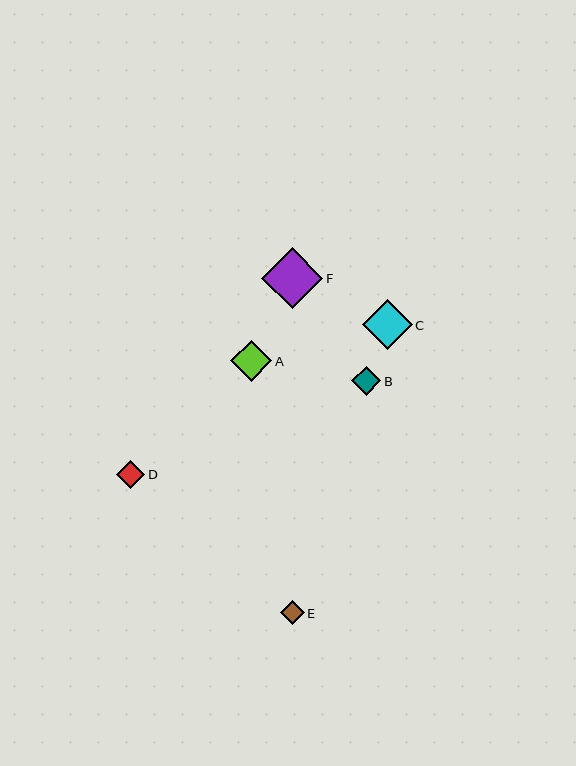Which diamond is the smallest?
Diamond E is the smallest with a size of approximately 24 pixels.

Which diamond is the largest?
Diamond F is the largest with a size of approximately 61 pixels.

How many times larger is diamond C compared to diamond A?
Diamond C is approximately 1.2 times the size of diamond A.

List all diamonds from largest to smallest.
From largest to smallest: F, C, A, B, D, E.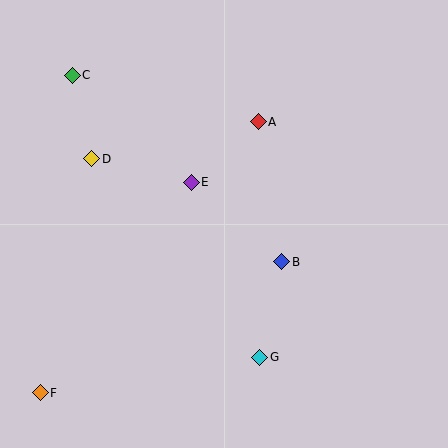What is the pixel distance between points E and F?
The distance between E and F is 259 pixels.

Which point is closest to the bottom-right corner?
Point G is closest to the bottom-right corner.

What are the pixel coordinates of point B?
Point B is at (281, 262).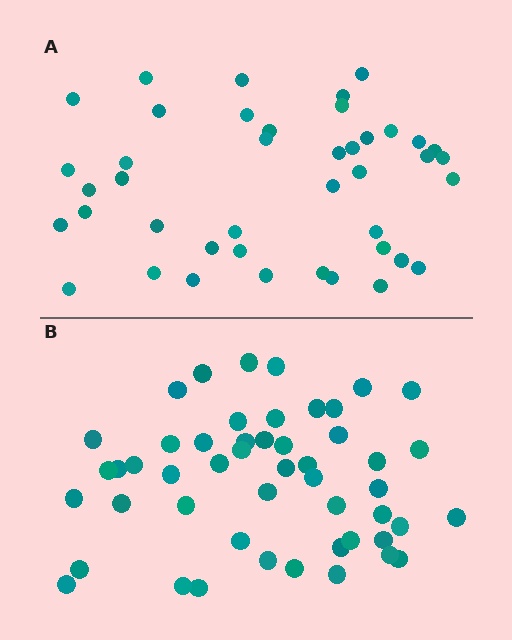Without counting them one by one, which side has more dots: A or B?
Region B (the bottom region) has more dots.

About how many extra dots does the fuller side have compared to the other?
Region B has roughly 8 or so more dots than region A.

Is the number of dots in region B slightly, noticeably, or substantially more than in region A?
Region B has only slightly more — the two regions are fairly close. The ratio is roughly 1.2 to 1.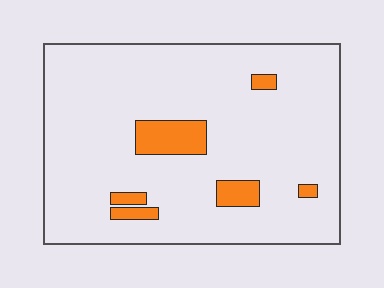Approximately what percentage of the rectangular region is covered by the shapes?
Approximately 10%.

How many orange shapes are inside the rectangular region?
6.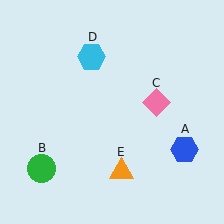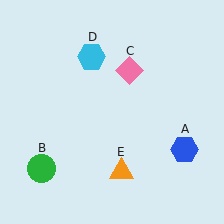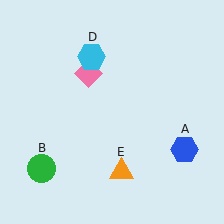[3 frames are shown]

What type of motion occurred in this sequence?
The pink diamond (object C) rotated counterclockwise around the center of the scene.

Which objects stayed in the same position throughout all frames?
Blue hexagon (object A) and green circle (object B) and cyan hexagon (object D) and orange triangle (object E) remained stationary.